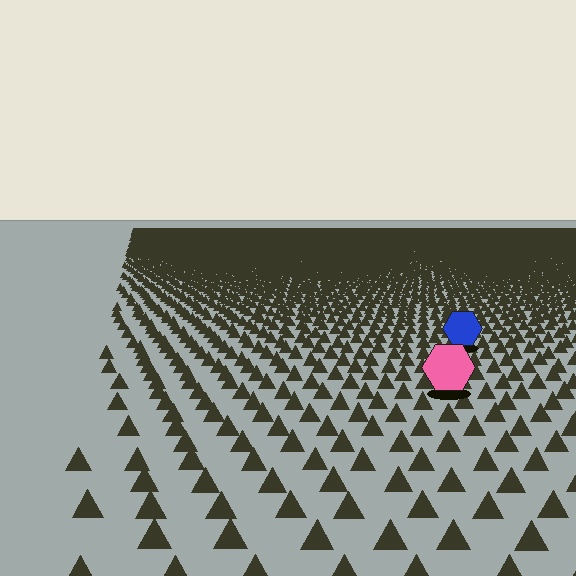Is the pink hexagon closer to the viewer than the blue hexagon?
Yes. The pink hexagon is closer — you can tell from the texture gradient: the ground texture is coarser near it.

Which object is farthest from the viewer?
The blue hexagon is farthest from the viewer. It appears smaller and the ground texture around it is denser.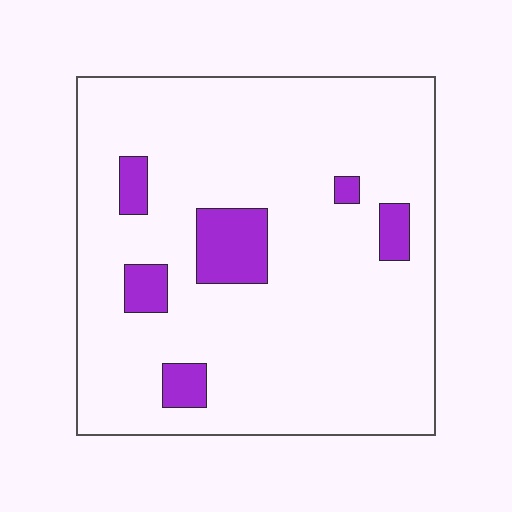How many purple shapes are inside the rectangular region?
6.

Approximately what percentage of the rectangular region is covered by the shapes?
Approximately 10%.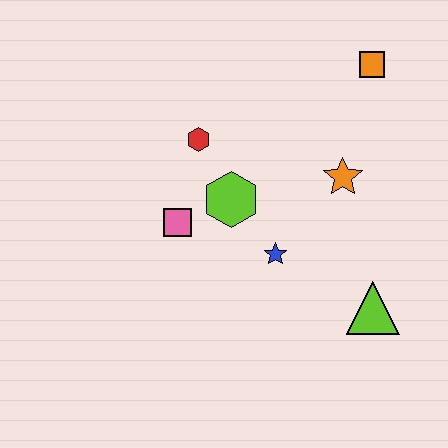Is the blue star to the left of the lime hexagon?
No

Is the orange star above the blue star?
Yes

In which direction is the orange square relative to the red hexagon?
The orange square is to the right of the red hexagon.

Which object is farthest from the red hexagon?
The lime triangle is farthest from the red hexagon.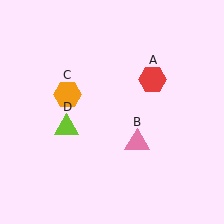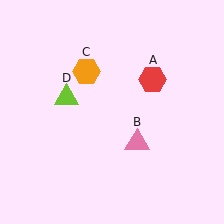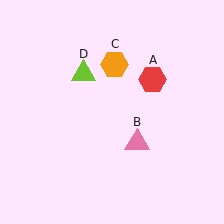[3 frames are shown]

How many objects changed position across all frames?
2 objects changed position: orange hexagon (object C), lime triangle (object D).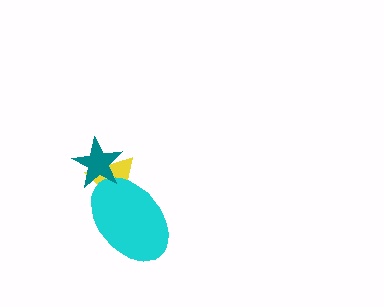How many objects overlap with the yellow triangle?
2 objects overlap with the yellow triangle.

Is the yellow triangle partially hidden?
Yes, it is partially covered by another shape.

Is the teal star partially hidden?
No, no other shape covers it.